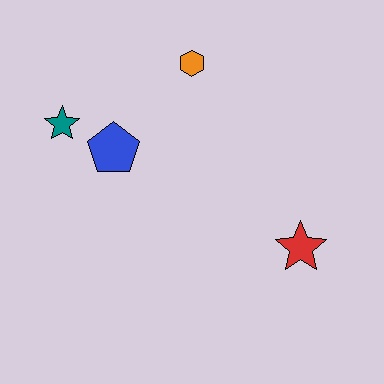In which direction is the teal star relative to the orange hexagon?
The teal star is to the left of the orange hexagon.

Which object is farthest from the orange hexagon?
The red star is farthest from the orange hexagon.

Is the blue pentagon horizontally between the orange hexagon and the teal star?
Yes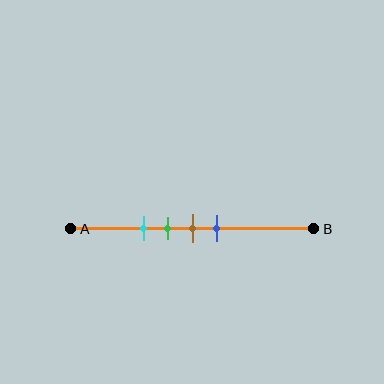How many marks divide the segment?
There are 4 marks dividing the segment.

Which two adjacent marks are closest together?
The green and brown marks are the closest adjacent pair.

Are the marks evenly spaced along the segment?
Yes, the marks are approximately evenly spaced.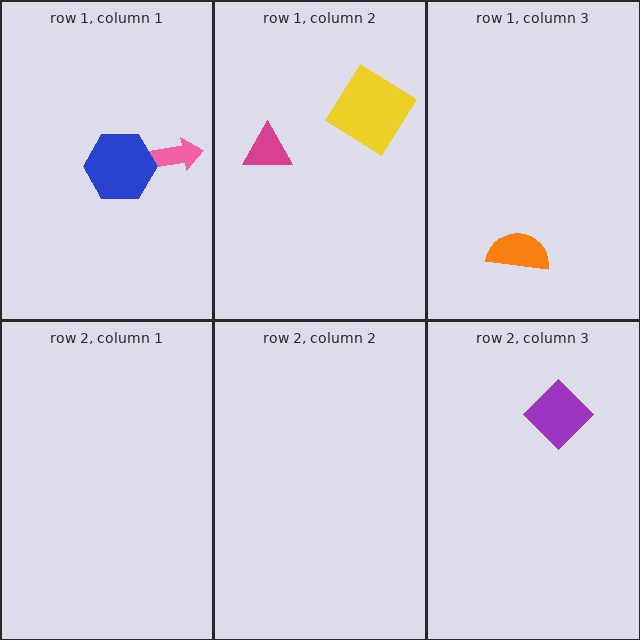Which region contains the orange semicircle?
The row 1, column 3 region.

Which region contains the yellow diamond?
The row 1, column 2 region.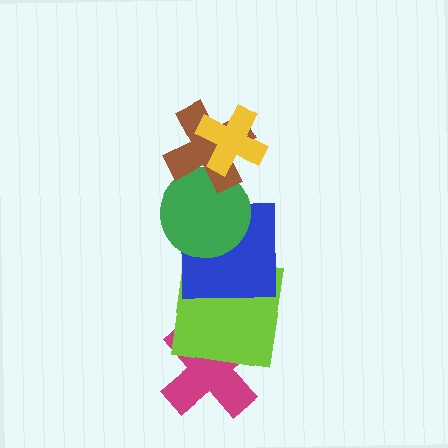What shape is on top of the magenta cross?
The lime square is on top of the magenta cross.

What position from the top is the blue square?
The blue square is 4th from the top.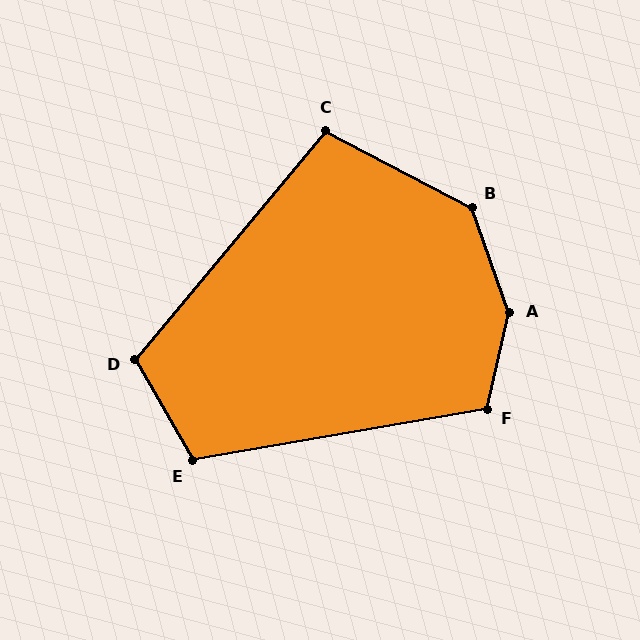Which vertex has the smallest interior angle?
C, at approximately 102 degrees.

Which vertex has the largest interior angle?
A, at approximately 148 degrees.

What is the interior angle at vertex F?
Approximately 113 degrees (obtuse).